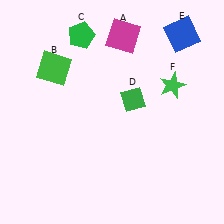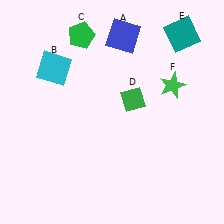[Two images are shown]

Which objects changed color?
A changed from magenta to blue. B changed from green to cyan. E changed from blue to teal.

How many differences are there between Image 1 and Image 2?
There are 3 differences between the two images.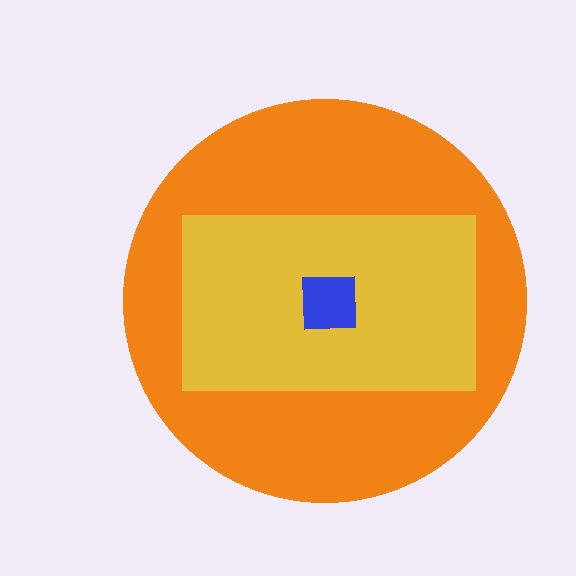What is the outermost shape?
The orange circle.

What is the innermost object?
The blue square.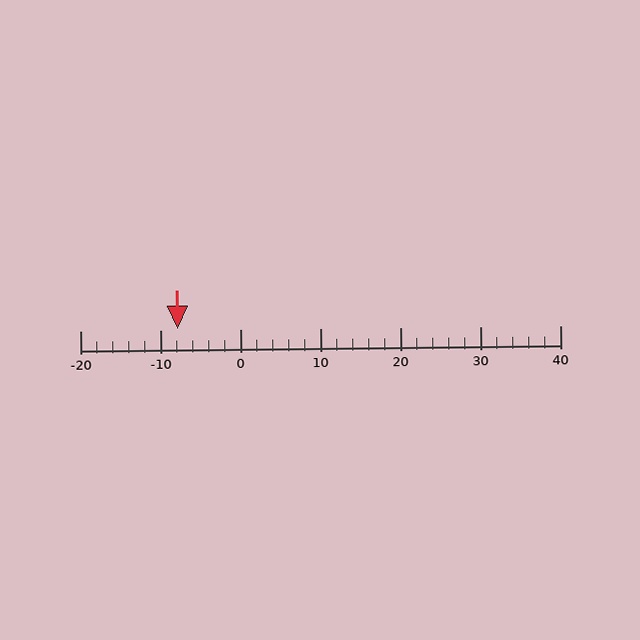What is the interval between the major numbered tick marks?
The major tick marks are spaced 10 units apart.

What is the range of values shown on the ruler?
The ruler shows values from -20 to 40.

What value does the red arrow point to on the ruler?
The red arrow points to approximately -8.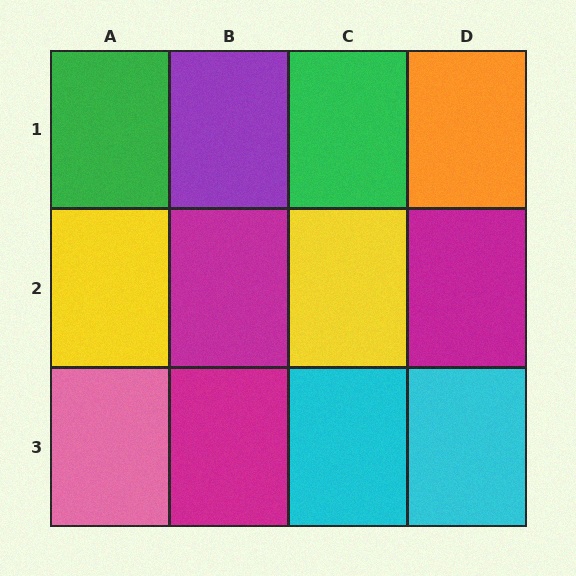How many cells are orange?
1 cell is orange.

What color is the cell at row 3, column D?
Cyan.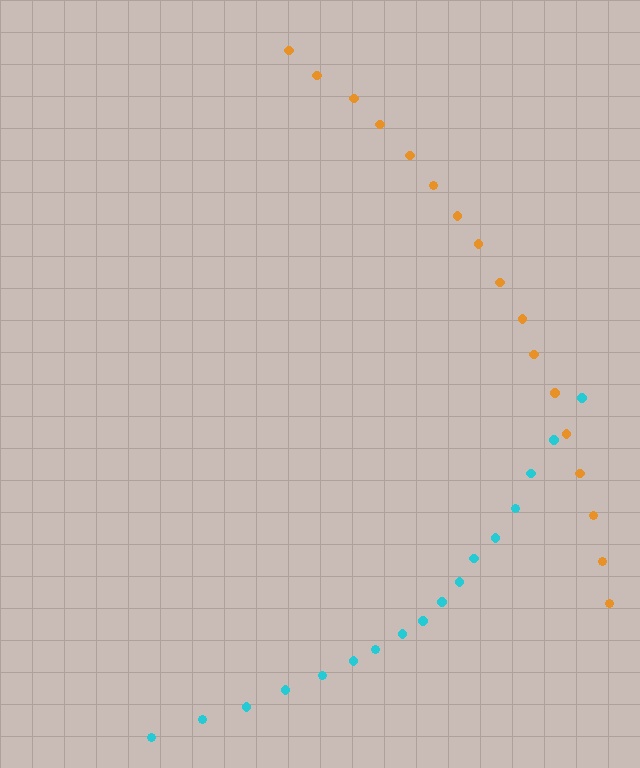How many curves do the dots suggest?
There are 2 distinct paths.